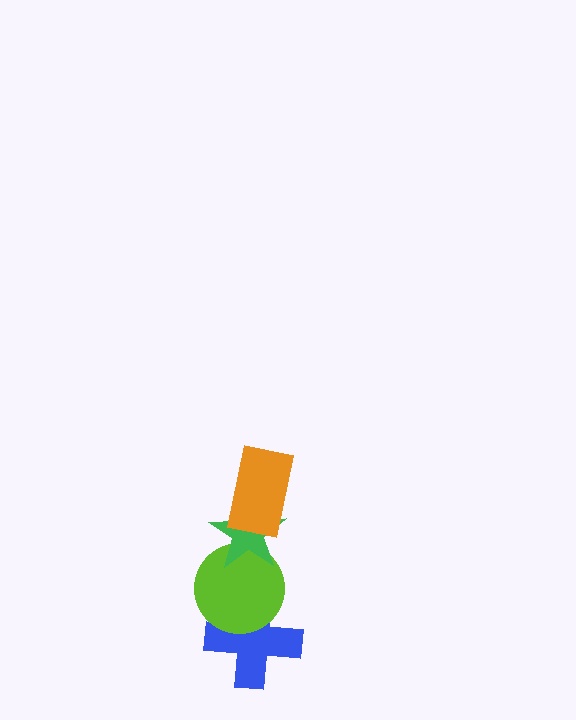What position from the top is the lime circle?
The lime circle is 3rd from the top.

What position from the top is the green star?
The green star is 2nd from the top.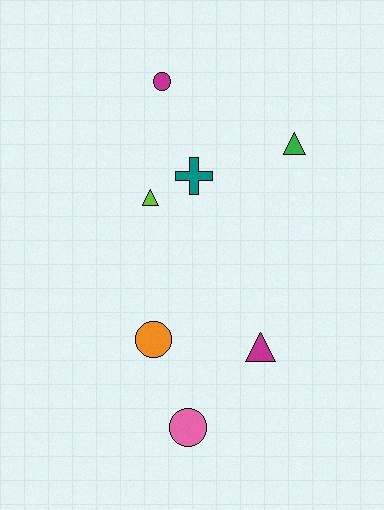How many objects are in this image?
There are 7 objects.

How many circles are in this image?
There are 3 circles.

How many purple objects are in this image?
There are no purple objects.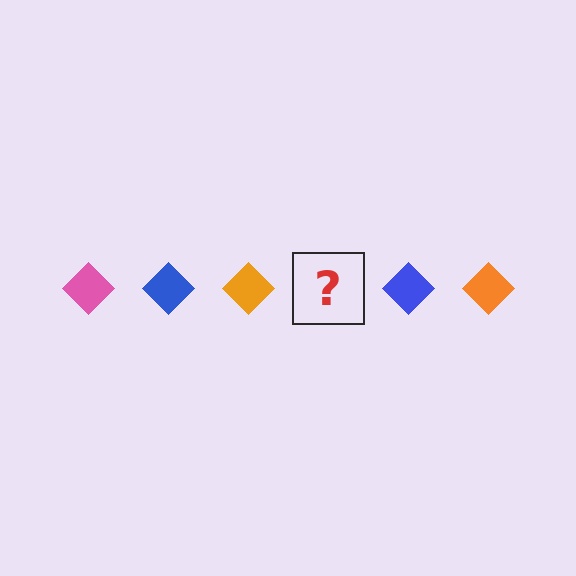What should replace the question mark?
The question mark should be replaced with a pink diamond.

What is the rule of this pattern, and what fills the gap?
The rule is that the pattern cycles through pink, blue, orange diamonds. The gap should be filled with a pink diamond.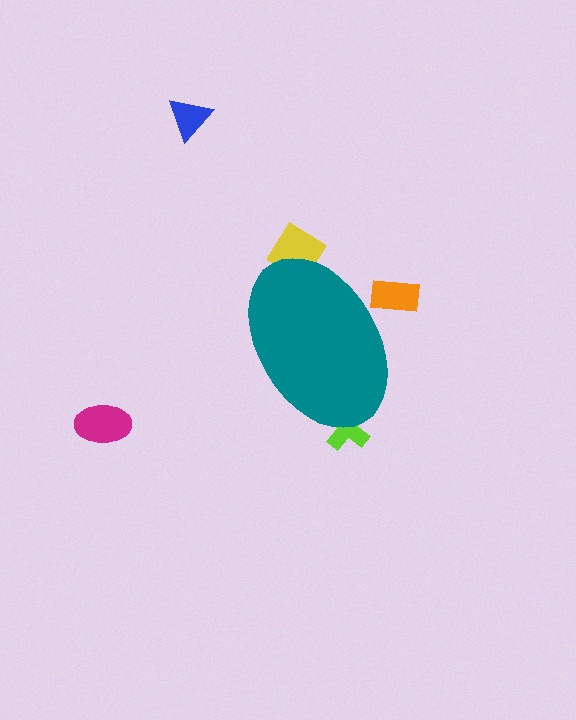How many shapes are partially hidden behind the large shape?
3 shapes are partially hidden.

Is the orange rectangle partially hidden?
Yes, the orange rectangle is partially hidden behind the teal ellipse.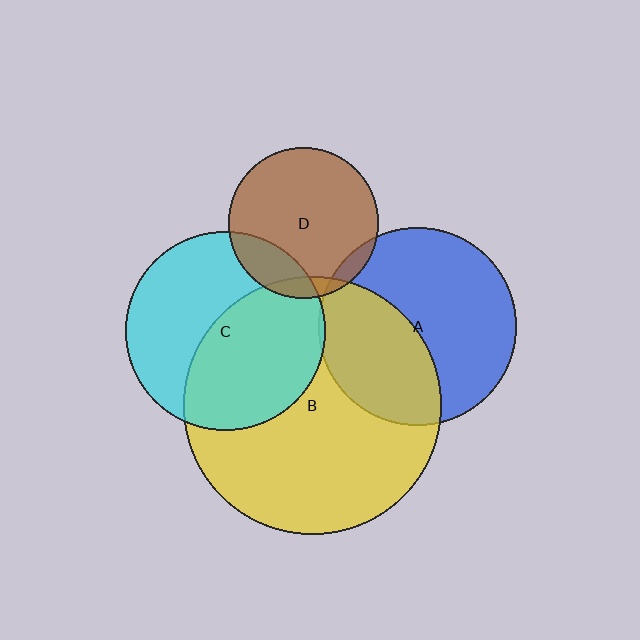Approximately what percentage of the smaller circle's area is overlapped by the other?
Approximately 5%.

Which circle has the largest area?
Circle B (yellow).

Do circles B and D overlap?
Yes.